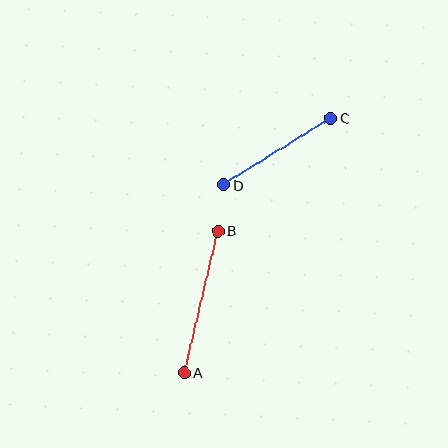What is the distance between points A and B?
The distance is approximately 146 pixels.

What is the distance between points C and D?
The distance is approximately 126 pixels.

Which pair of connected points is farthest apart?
Points A and B are farthest apart.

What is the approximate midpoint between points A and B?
The midpoint is at approximately (201, 302) pixels.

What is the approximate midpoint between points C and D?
The midpoint is at approximately (277, 151) pixels.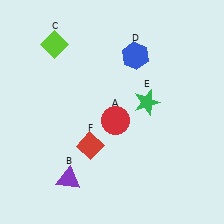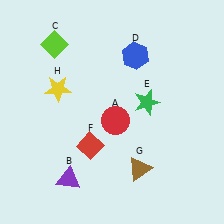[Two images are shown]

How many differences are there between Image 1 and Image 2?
There are 2 differences between the two images.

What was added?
A brown triangle (G), a yellow star (H) were added in Image 2.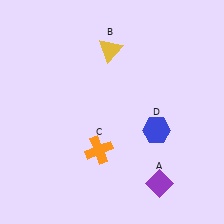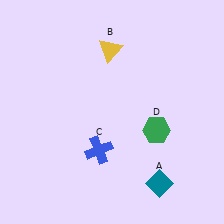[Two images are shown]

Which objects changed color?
A changed from purple to teal. C changed from orange to blue. D changed from blue to green.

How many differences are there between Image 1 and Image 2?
There are 3 differences between the two images.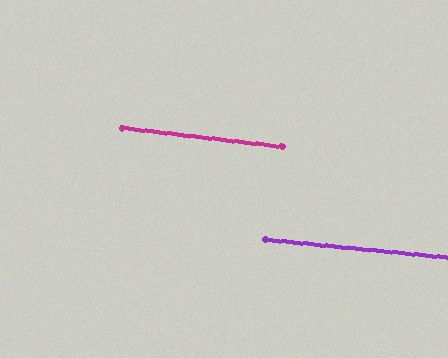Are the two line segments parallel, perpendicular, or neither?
Parallel — their directions differ by only 1.3°.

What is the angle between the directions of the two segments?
Approximately 1 degree.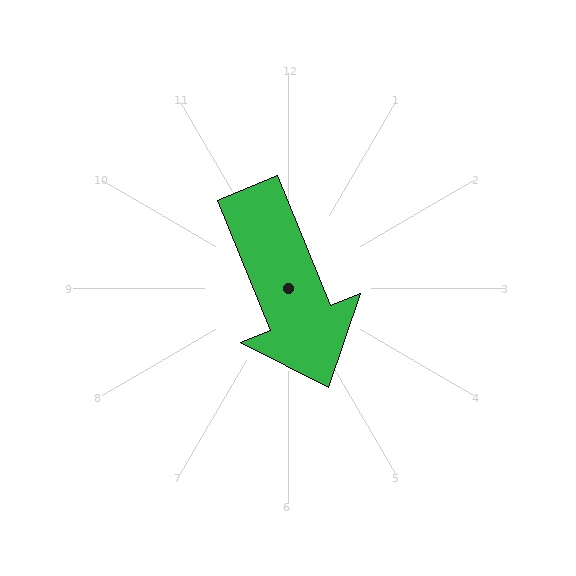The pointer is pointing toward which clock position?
Roughly 5 o'clock.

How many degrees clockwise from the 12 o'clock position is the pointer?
Approximately 158 degrees.